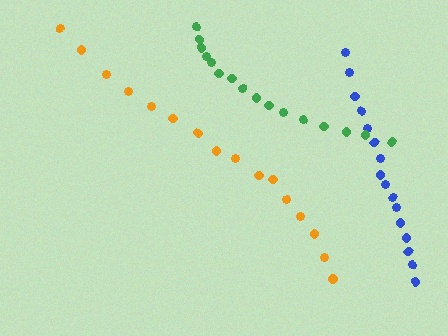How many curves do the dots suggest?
There are 3 distinct paths.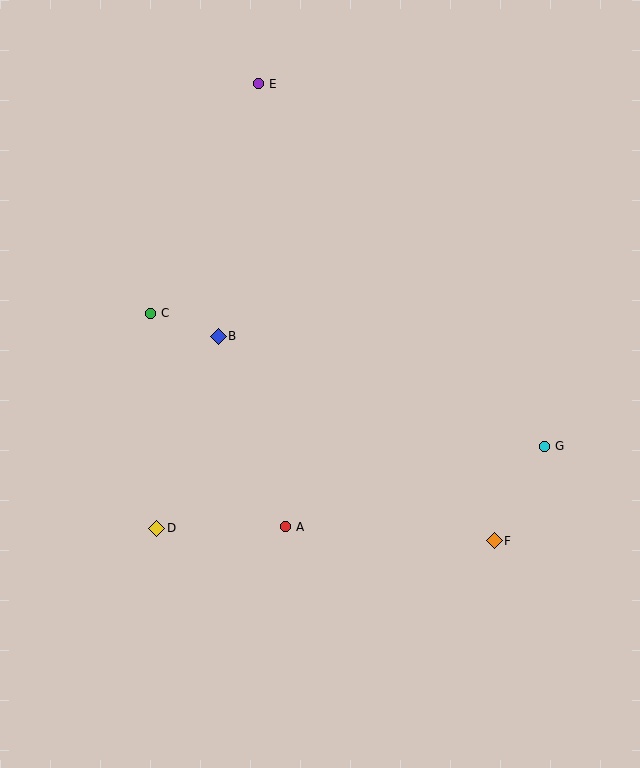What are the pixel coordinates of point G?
Point G is at (545, 446).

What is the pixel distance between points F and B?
The distance between F and B is 344 pixels.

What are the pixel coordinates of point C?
Point C is at (151, 313).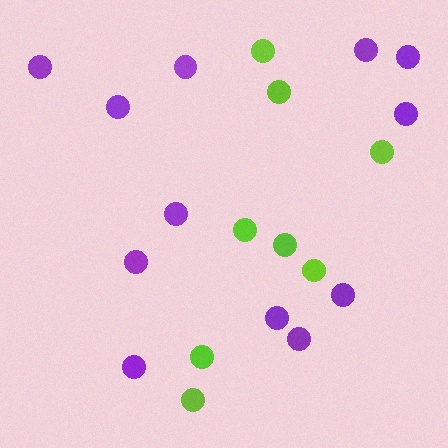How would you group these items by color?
There are 2 groups: one group of lime circles (8) and one group of purple circles (12).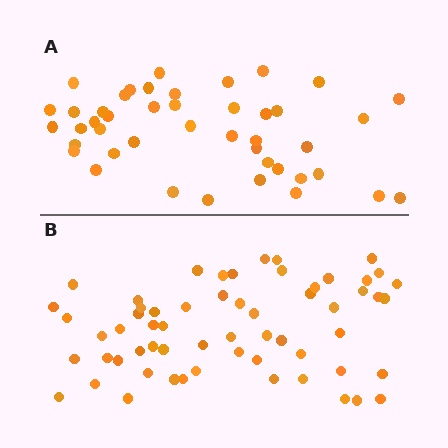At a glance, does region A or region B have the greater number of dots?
Region B (the bottom region) has more dots.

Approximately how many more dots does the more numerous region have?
Region B has approximately 15 more dots than region A.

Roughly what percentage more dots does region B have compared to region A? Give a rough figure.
About 35% more.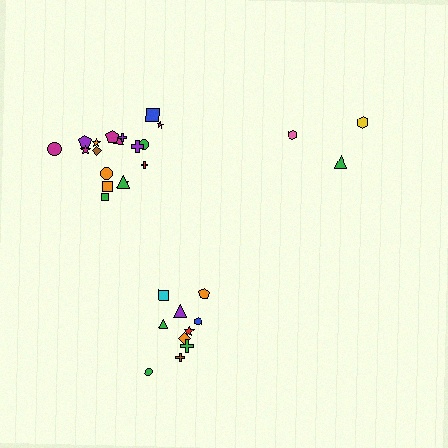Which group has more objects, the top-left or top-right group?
The top-left group.